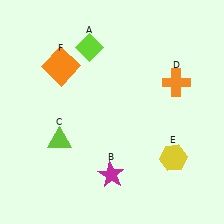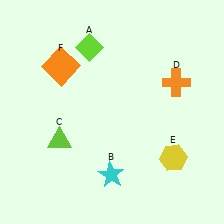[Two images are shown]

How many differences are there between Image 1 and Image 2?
There is 1 difference between the two images.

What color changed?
The star (B) changed from magenta in Image 1 to cyan in Image 2.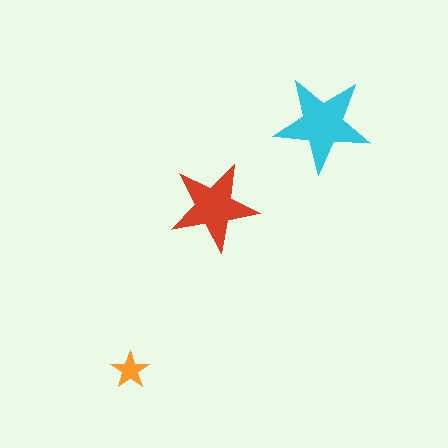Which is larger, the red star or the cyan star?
The cyan one.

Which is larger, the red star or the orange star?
The red one.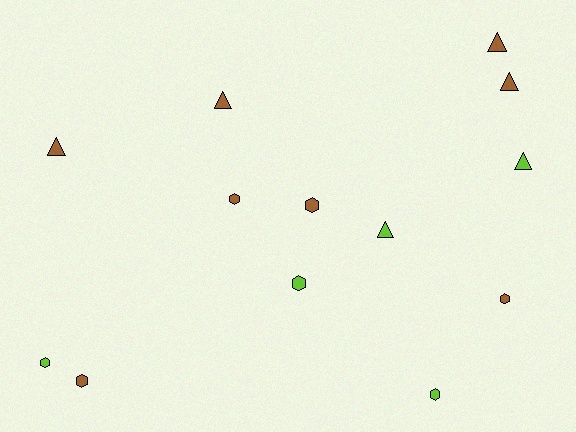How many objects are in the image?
There are 13 objects.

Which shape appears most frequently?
Hexagon, with 7 objects.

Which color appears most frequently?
Brown, with 8 objects.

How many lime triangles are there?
There are 2 lime triangles.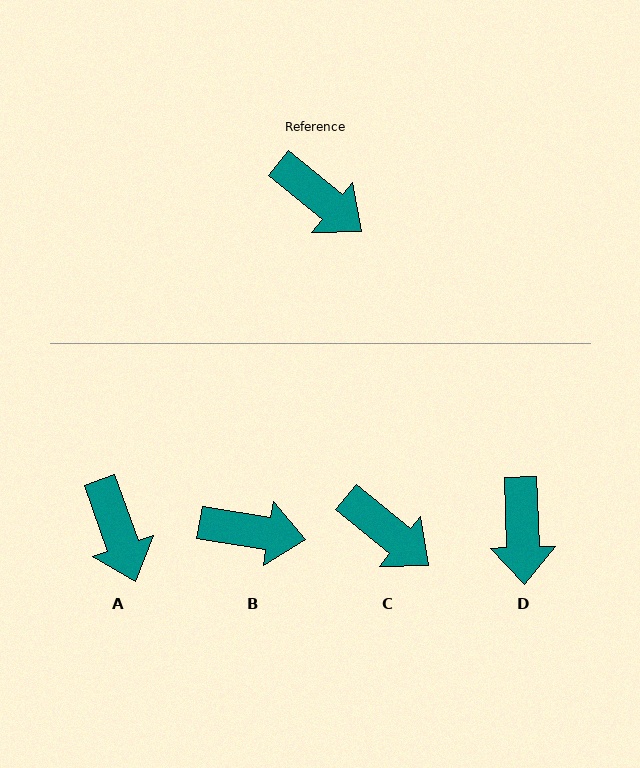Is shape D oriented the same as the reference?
No, it is off by about 49 degrees.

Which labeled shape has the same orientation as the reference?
C.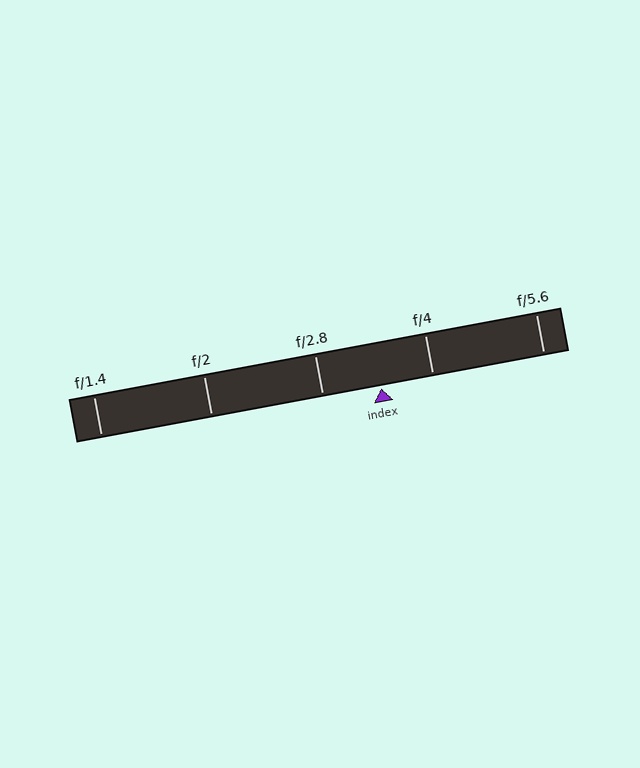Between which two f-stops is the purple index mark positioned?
The index mark is between f/2.8 and f/4.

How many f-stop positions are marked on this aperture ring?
There are 5 f-stop positions marked.